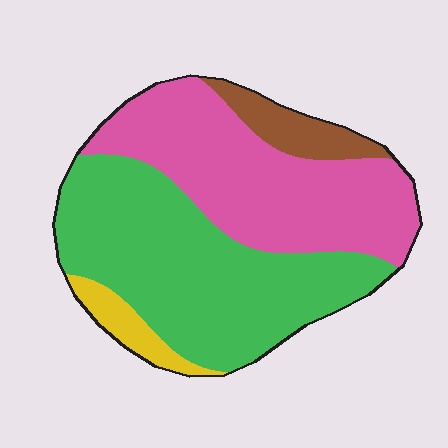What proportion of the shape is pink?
Pink takes up about two fifths (2/5) of the shape.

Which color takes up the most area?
Green, at roughly 45%.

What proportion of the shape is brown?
Brown covers about 10% of the shape.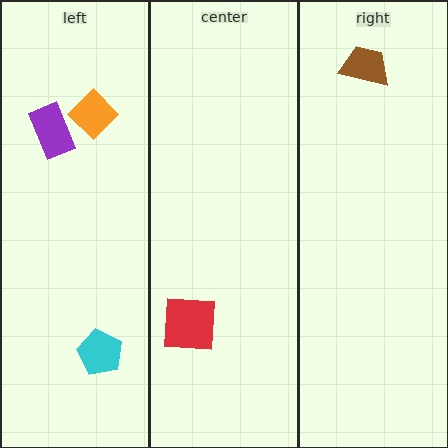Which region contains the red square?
The center region.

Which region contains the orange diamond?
The left region.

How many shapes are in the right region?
1.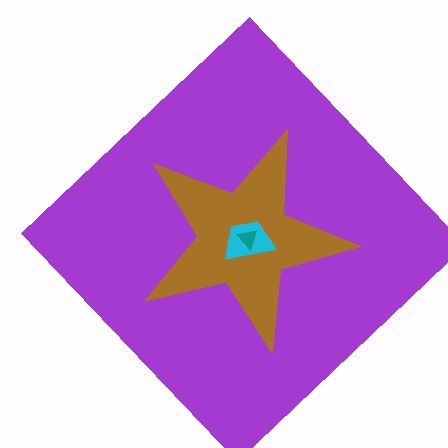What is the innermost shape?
The teal triangle.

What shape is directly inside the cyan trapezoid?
The teal triangle.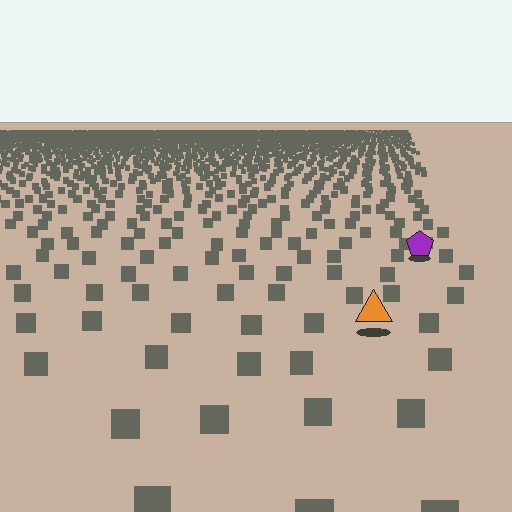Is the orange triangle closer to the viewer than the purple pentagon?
Yes. The orange triangle is closer — you can tell from the texture gradient: the ground texture is coarser near it.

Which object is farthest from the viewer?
The purple pentagon is farthest from the viewer. It appears smaller and the ground texture around it is denser.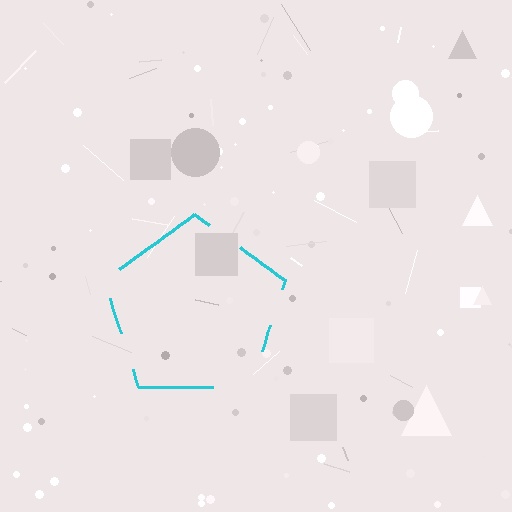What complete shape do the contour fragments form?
The contour fragments form a pentagon.